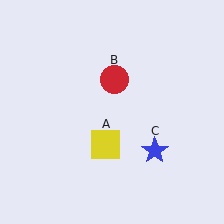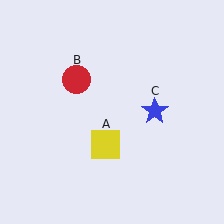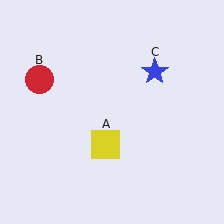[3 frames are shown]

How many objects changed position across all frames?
2 objects changed position: red circle (object B), blue star (object C).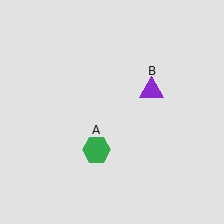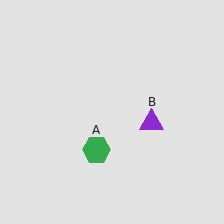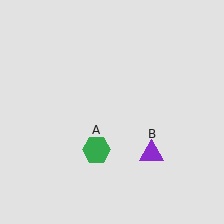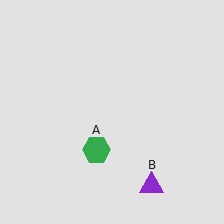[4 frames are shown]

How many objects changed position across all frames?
1 object changed position: purple triangle (object B).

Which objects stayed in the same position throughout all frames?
Green hexagon (object A) remained stationary.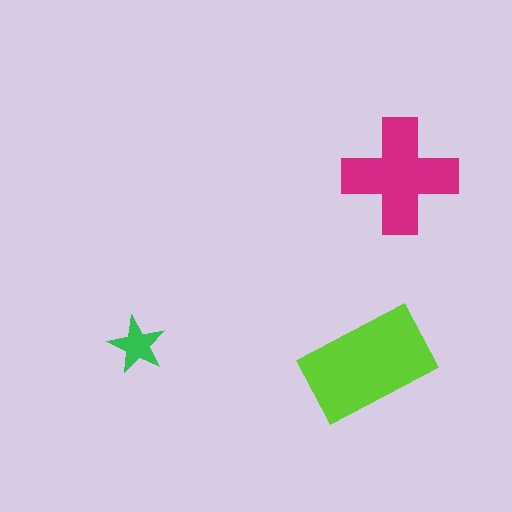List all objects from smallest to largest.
The green star, the magenta cross, the lime rectangle.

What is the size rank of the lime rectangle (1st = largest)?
1st.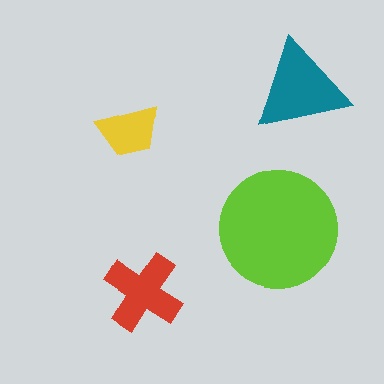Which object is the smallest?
The yellow trapezoid.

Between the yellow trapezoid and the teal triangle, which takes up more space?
The teal triangle.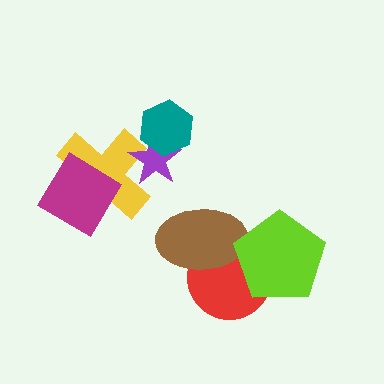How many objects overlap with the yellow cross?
2 objects overlap with the yellow cross.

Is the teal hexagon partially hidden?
No, no other shape covers it.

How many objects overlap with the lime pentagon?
2 objects overlap with the lime pentagon.